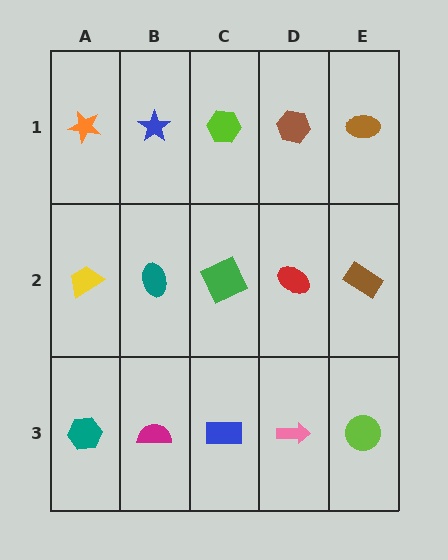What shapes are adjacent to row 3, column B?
A teal ellipse (row 2, column B), a teal hexagon (row 3, column A), a blue rectangle (row 3, column C).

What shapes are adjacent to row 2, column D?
A brown hexagon (row 1, column D), a pink arrow (row 3, column D), a green square (row 2, column C), a brown rectangle (row 2, column E).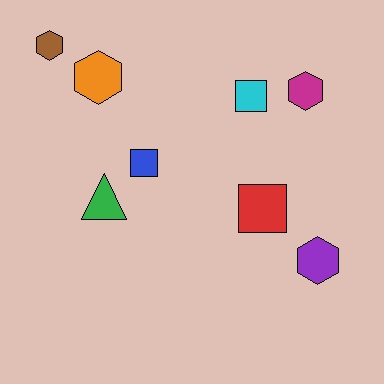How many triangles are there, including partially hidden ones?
There is 1 triangle.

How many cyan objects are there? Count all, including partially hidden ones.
There is 1 cyan object.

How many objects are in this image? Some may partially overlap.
There are 8 objects.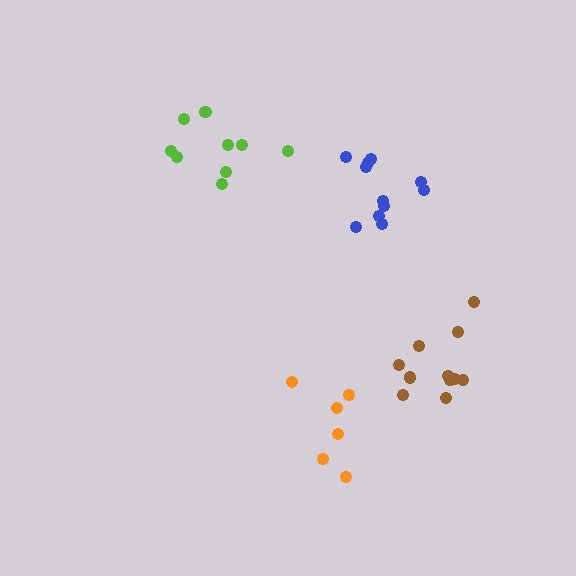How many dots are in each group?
Group 1: 12 dots, Group 2: 6 dots, Group 3: 9 dots, Group 4: 11 dots (38 total).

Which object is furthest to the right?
The brown cluster is rightmost.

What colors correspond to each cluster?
The clusters are colored: brown, orange, lime, blue.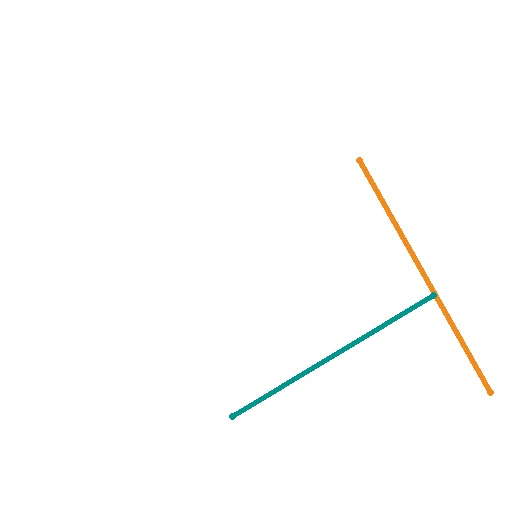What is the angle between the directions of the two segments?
Approximately 88 degrees.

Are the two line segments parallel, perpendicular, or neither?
Perpendicular — they meet at approximately 88°.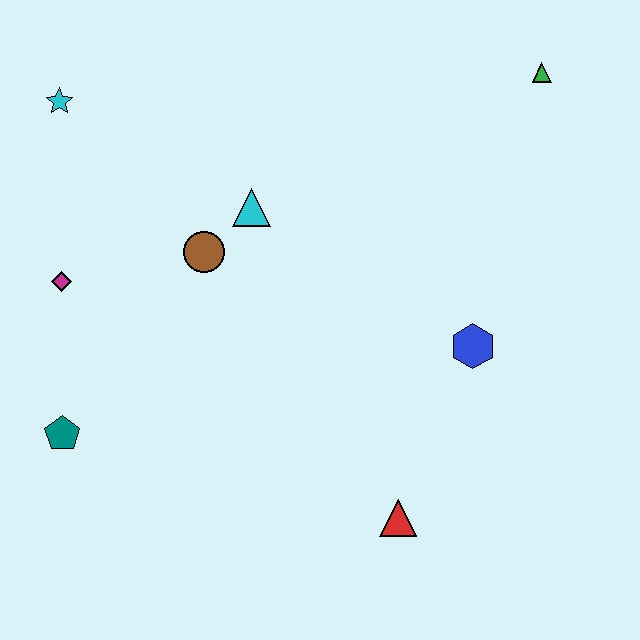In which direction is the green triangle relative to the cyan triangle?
The green triangle is to the right of the cyan triangle.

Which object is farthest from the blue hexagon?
The cyan star is farthest from the blue hexagon.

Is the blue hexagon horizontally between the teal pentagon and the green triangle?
Yes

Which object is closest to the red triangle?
The blue hexagon is closest to the red triangle.